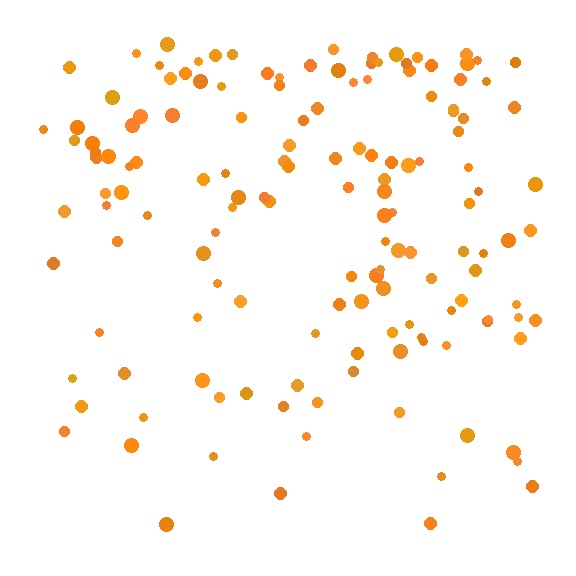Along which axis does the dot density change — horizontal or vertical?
Vertical.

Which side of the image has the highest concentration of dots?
The top.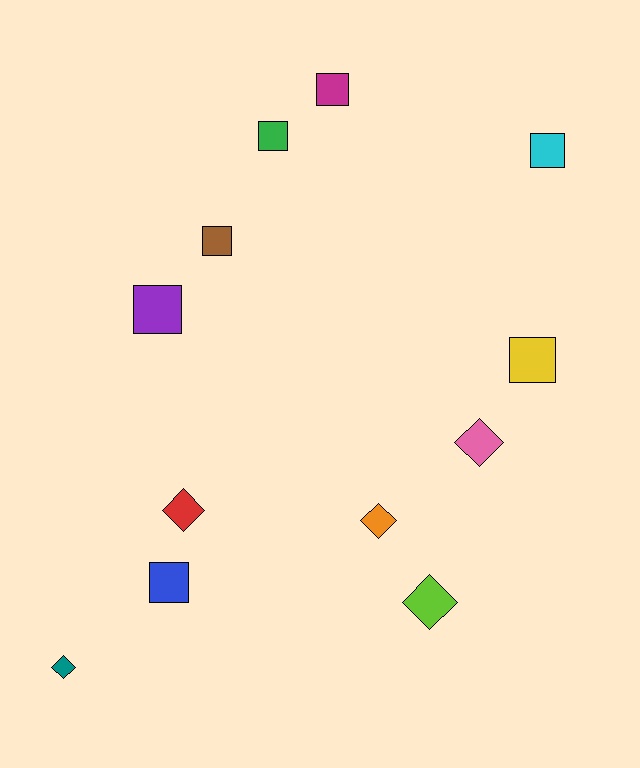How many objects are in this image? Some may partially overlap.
There are 12 objects.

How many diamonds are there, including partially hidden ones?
There are 5 diamonds.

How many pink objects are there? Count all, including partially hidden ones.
There is 1 pink object.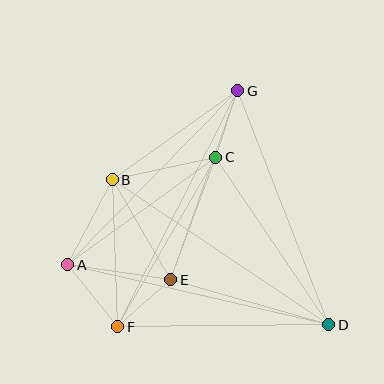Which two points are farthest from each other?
Points A and D are farthest from each other.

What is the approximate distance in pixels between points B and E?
The distance between B and E is approximately 116 pixels.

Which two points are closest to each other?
Points C and G are closest to each other.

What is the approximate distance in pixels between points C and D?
The distance between C and D is approximately 202 pixels.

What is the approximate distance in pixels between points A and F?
The distance between A and F is approximately 80 pixels.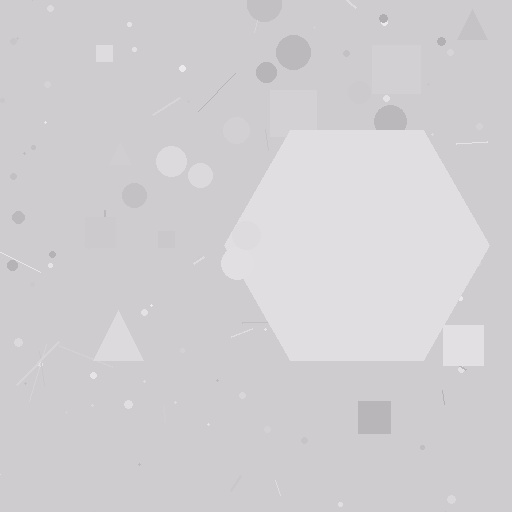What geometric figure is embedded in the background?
A hexagon is embedded in the background.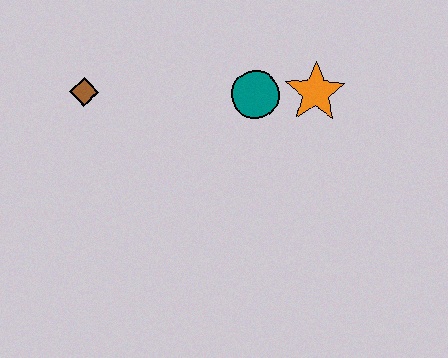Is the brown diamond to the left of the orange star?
Yes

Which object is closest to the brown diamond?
The teal circle is closest to the brown diamond.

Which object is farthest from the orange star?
The brown diamond is farthest from the orange star.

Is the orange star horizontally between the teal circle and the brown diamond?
No